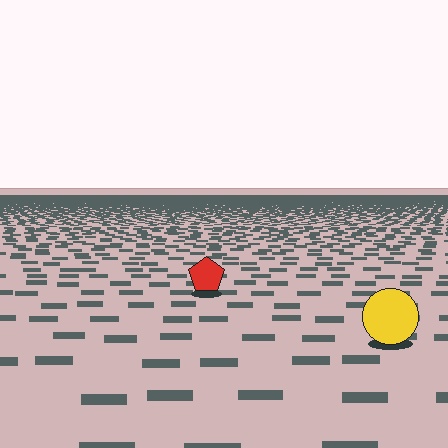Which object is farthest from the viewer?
The red pentagon is farthest from the viewer. It appears smaller and the ground texture around it is denser.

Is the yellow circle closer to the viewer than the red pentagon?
Yes. The yellow circle is closer — you can tell from the texture gradient: the ground texture is coarser near it.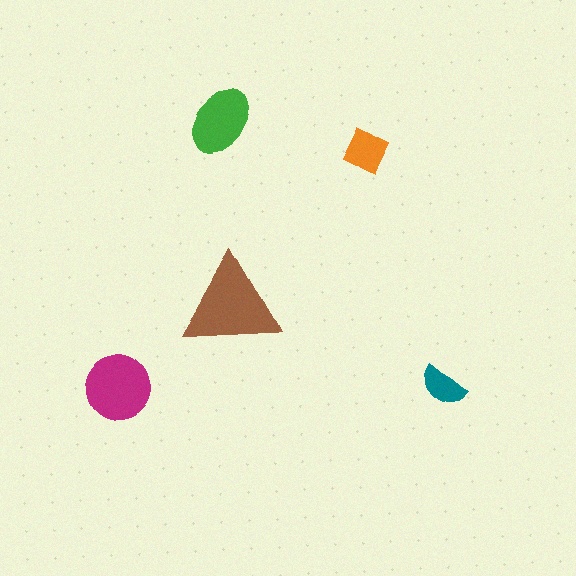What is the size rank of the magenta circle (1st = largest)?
2nd.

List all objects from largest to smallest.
The brown triangle, the magenta circle, the green ellipse, the orange diamond, the teal semicircle.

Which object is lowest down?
The teal semicircle is bottommost.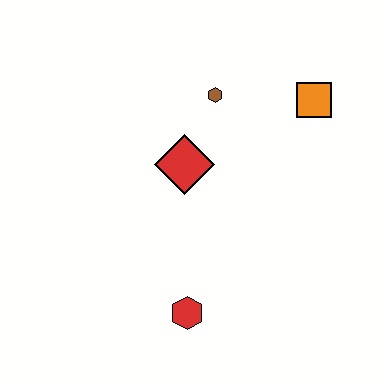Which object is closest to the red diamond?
The brown hexagon is closest to the red diamond.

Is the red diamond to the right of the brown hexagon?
No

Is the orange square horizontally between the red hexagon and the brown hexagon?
No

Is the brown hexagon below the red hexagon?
No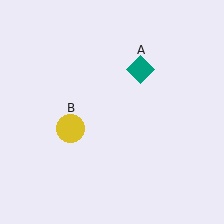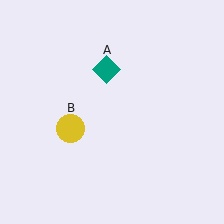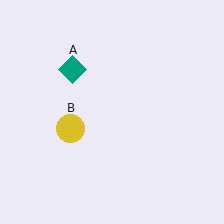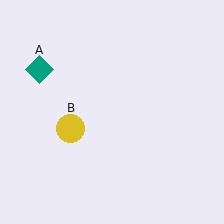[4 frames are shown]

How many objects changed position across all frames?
1 object changed position: teal diamond (object A).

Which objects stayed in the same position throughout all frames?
Yellow circle (object B) remained stationary.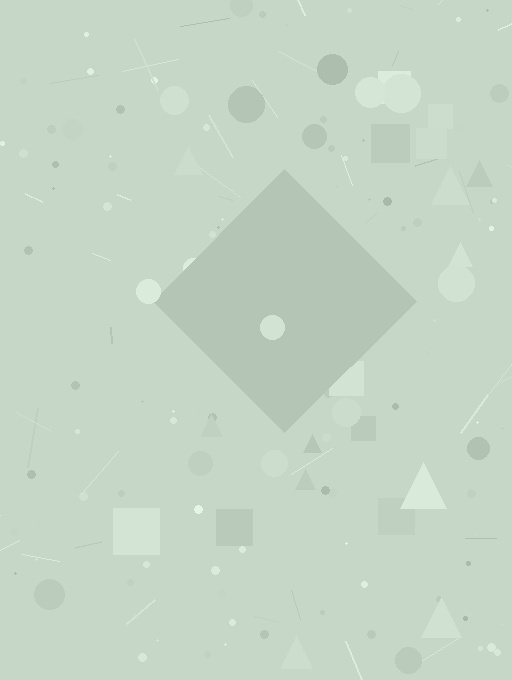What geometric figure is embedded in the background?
A diamond is embedded in the background.